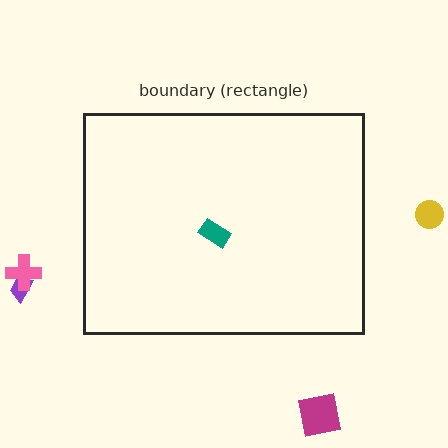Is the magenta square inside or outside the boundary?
Outside.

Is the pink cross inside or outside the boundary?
Outside.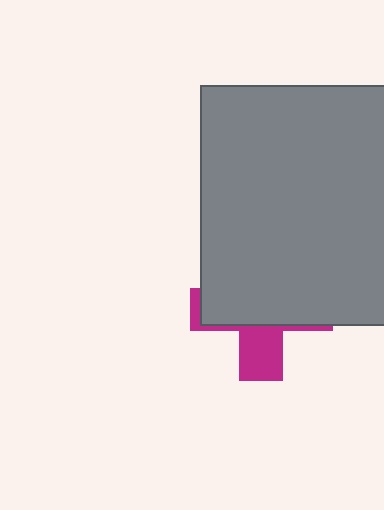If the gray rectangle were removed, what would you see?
You would see the complete magenta cross.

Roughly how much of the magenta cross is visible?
A small part of it is visible (roughly 32%).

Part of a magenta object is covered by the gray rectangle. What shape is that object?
It is a cross.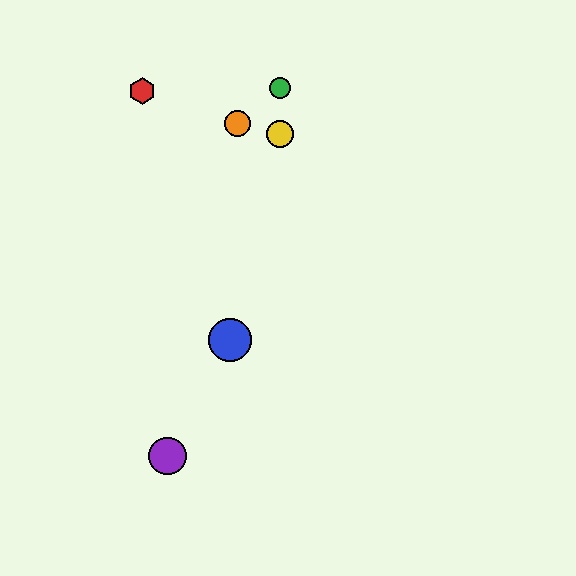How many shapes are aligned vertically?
2 shapes (the green circle, the yellow circle) are aligned vertically.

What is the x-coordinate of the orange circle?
The orange circle is at x≈238.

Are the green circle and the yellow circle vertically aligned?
Yes, both are at x≈280.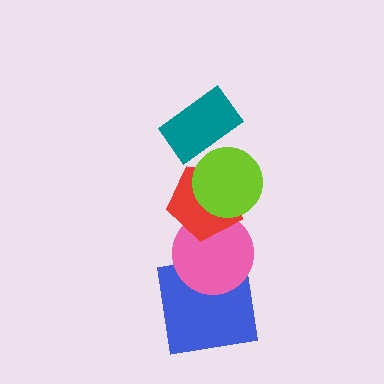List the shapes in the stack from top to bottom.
From top to bottom: the teal rectangle, the lime circle, the red pentagon, the pink circle, the blue square.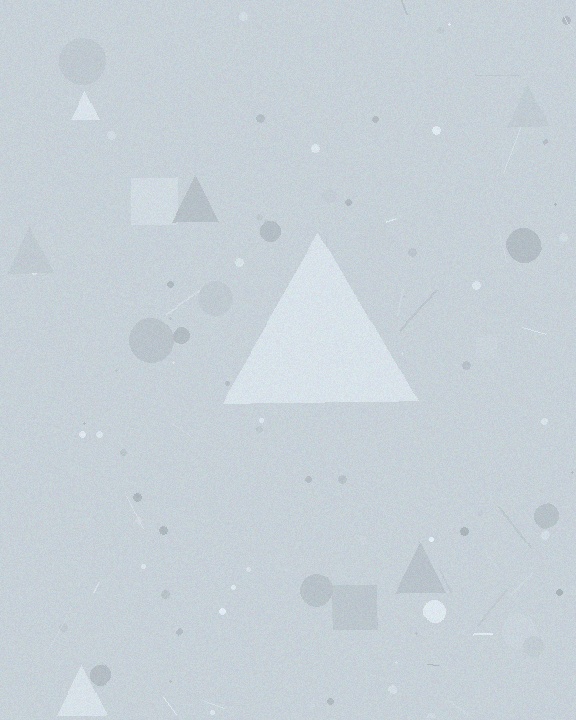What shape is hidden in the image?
A triangle is hidden in the image.